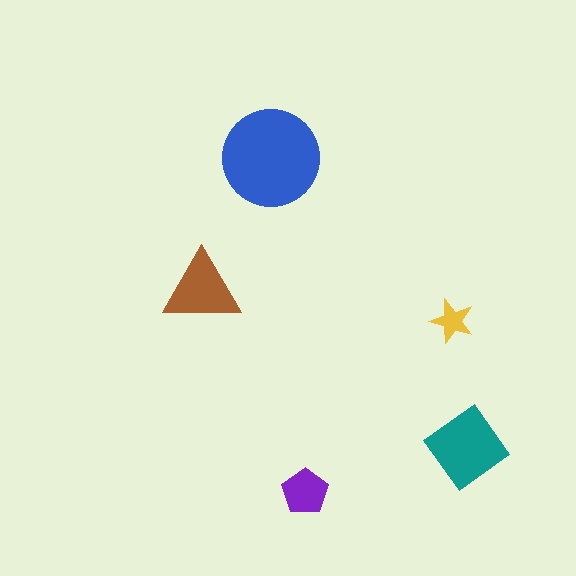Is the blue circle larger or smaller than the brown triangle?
Larger.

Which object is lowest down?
The purple pentagon is bottommost.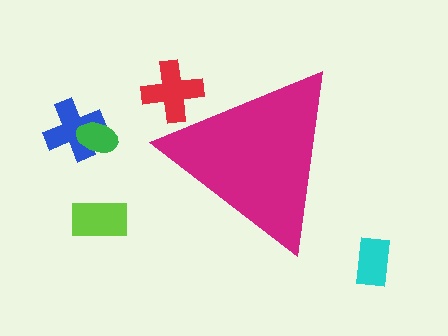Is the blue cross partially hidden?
No, the blue cross is fully visible.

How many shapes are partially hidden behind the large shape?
1 shape is partially hidden.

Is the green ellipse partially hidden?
No, the green ellipse is fully visible.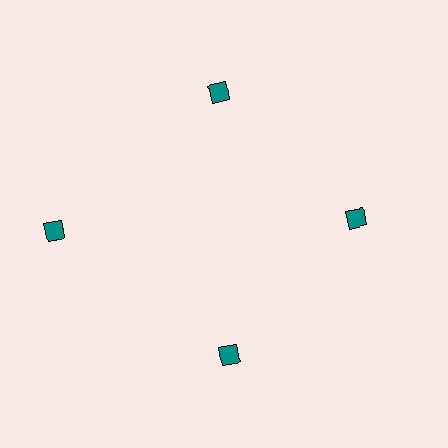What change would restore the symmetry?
The symmetry would be restored by moving it inward, back onto the ring so that all 4 diamonds sit at equal angles and equal distance from the center.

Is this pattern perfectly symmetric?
No. The 4 teal diamonds are arranged in a ring, but one element near the 9 o'clock position is pushed outward from the center, breaking the 4-fold rotational symmetry.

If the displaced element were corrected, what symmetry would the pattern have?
It would have 4-fold rotational symmetry — the pattern would map onto itself every 90 degrees.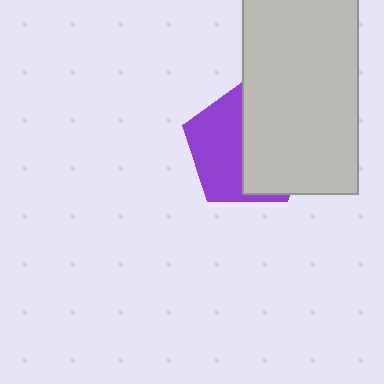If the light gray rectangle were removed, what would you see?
You would see the complete purple pentagon.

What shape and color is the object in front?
The object in front is a light gray rectangle.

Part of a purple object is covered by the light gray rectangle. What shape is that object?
It is a pentagon.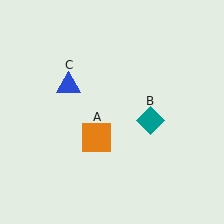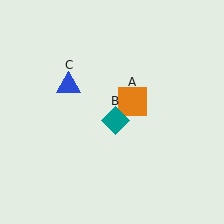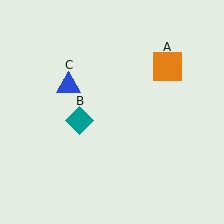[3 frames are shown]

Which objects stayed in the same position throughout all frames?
Blue triangle (object C) remained stationary.